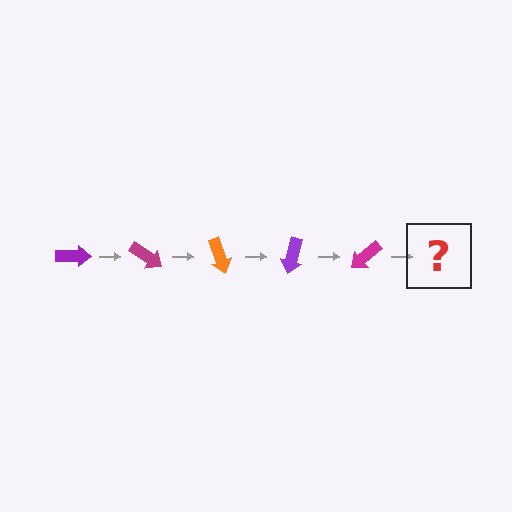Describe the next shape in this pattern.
It should be an orange arrow, rotated 175 degrees from the start.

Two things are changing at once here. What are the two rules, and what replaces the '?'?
The two rules are that it rotates 35 degrees each step and the color cycles through purple, magenta, and orange. The '?' should be an orange arrow, rotated 175 degrees from the start.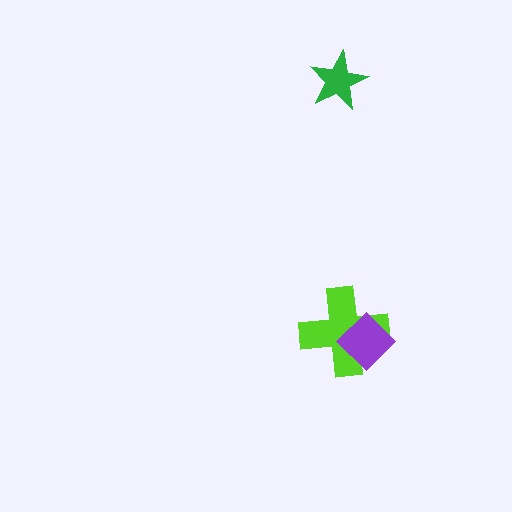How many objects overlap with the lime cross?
1 object overlaps with the lime cross.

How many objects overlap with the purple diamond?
1 object overlaps with the purple diamond.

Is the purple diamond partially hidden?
No, no other shape covers it.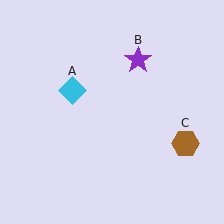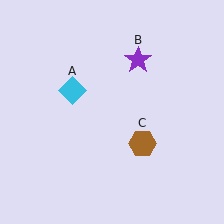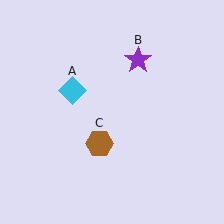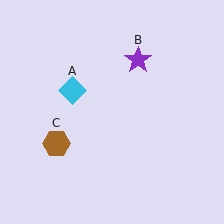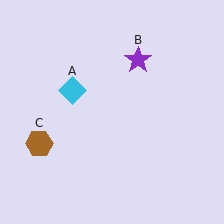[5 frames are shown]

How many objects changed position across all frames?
1 object changed position: brown hexagon (object C).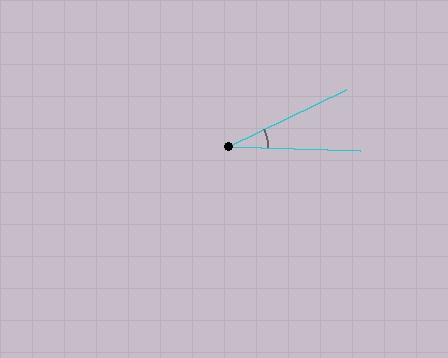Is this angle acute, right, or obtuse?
It is acute.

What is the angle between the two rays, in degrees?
Approximately 28 degrees.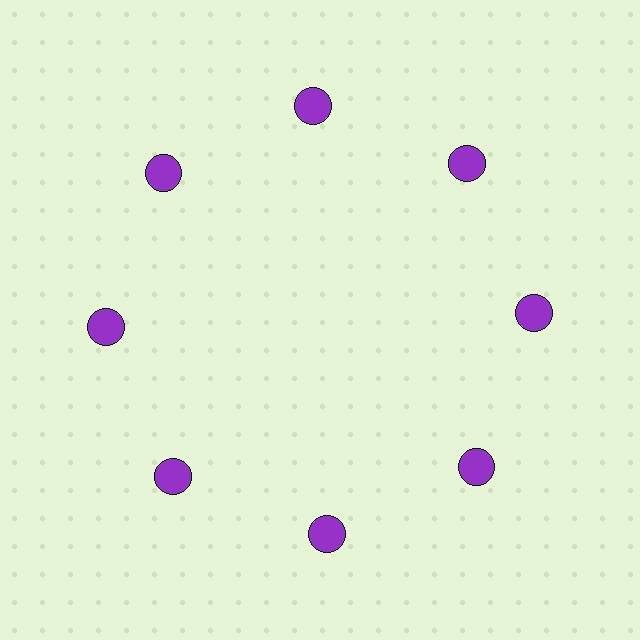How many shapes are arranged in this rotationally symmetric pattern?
There are 8 shapes, arranged in 8 groups of 1.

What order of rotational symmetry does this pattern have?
This pattern has 8-fold rotational symmetry.